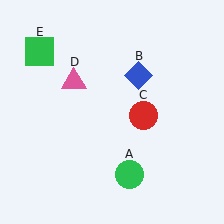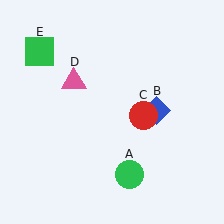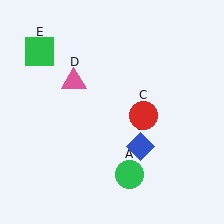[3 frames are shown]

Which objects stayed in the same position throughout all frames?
Green circle (object A) and red circle (object C) and pink triangle (object D) and green square (object E) remained stationary.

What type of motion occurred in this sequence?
The blue diamond (object B) rotated clockwise around the center of the scene.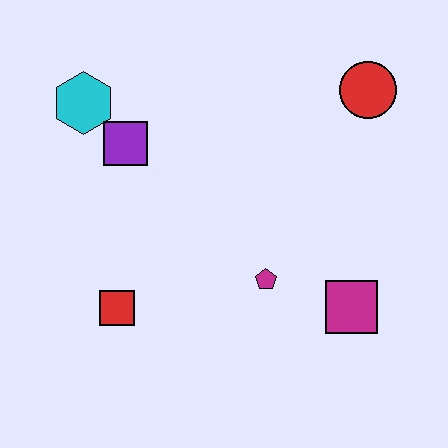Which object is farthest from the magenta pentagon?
The cyan hexagon is farthest from the magenta pentagon.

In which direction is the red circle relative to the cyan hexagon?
The red circle is to the right of the cyan hexagon.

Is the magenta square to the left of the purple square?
No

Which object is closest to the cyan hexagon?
The purple square is closest to the cyan hexagon.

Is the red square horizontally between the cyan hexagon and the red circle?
Yes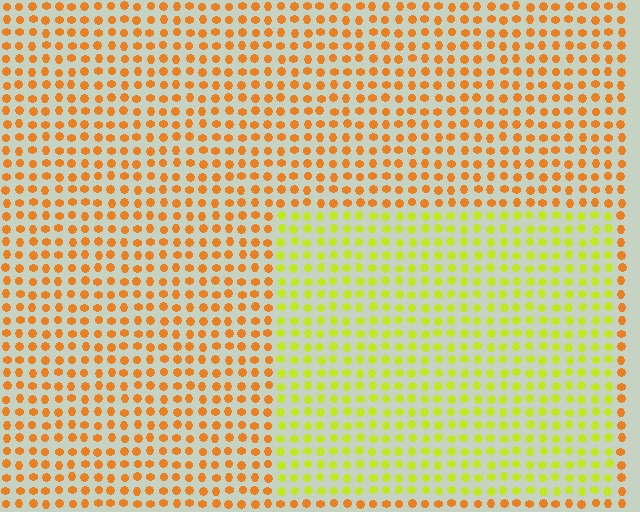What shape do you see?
I see a rectangle.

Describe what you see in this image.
The image is filled with small orange elements in a uniform arrangement. A rectangle-shaped region is visible where the elements are tinted to a slightly different hue, forming a subtle color boundary.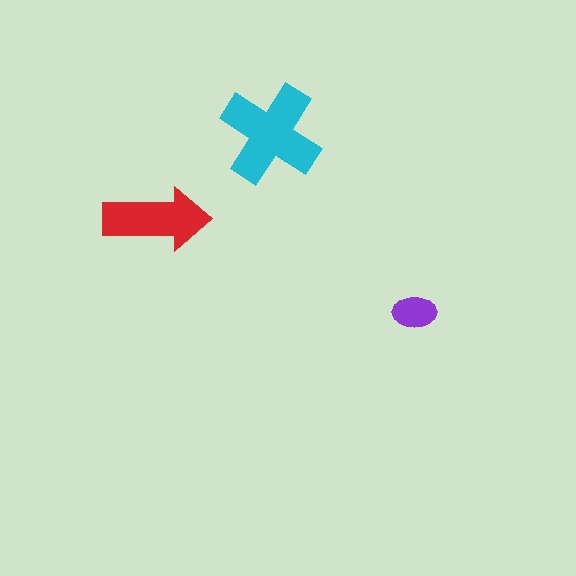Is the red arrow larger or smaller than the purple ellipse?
Larger.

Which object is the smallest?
The purple ellipse.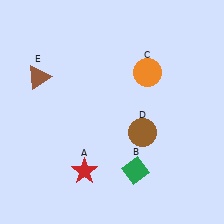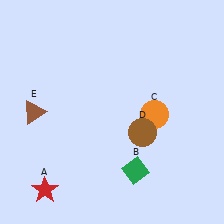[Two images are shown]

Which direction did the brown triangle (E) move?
The brown triangle (E) moved down.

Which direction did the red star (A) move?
The red star (A) moved left.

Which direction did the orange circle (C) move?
The orange circle (C) moved down.